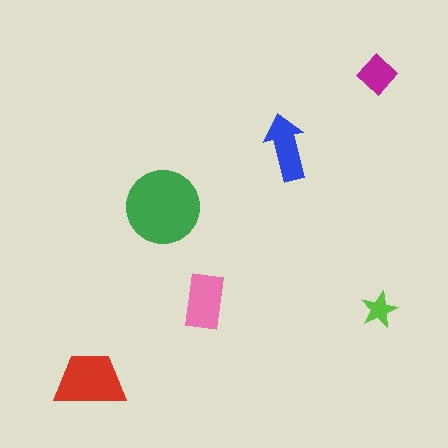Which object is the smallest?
The lime star.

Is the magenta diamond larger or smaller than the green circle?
Smaller.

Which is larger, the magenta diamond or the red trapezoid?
The red trapezoid.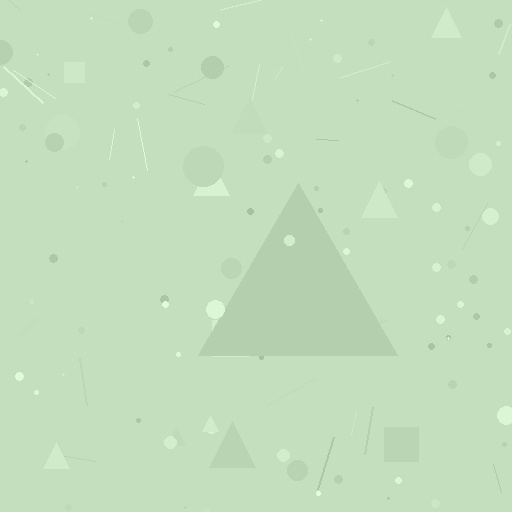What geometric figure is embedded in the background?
A triangle is embedded in the background.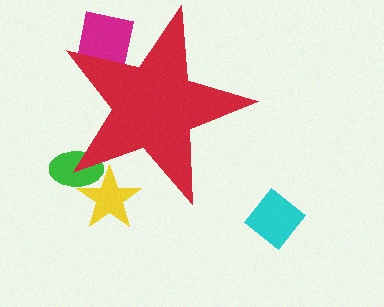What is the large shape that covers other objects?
A red star.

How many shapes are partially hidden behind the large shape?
3 shapes are partially hidden.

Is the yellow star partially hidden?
Yes, the yellow star is partially hidden behind the red star.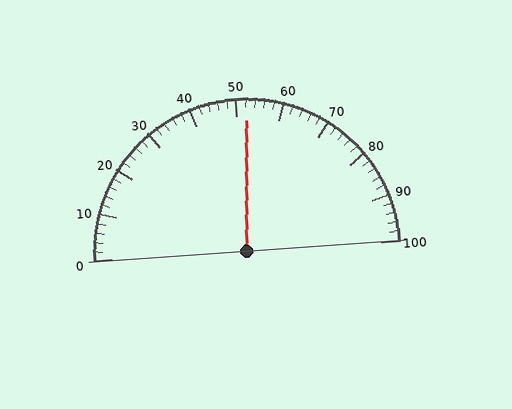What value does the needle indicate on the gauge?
The needle indicates approximately 52.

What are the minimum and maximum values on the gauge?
The gauge ranges from 0 to 100.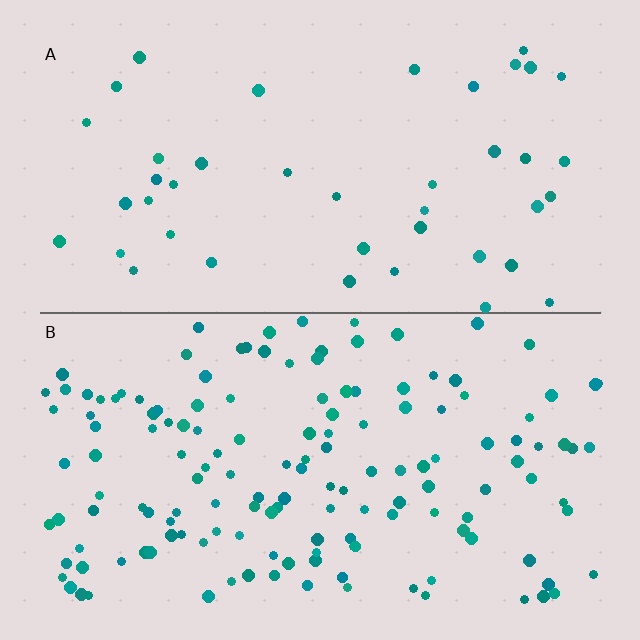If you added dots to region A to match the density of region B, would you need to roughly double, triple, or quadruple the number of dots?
Approximately quadruple.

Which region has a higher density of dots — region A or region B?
B (the bottom).